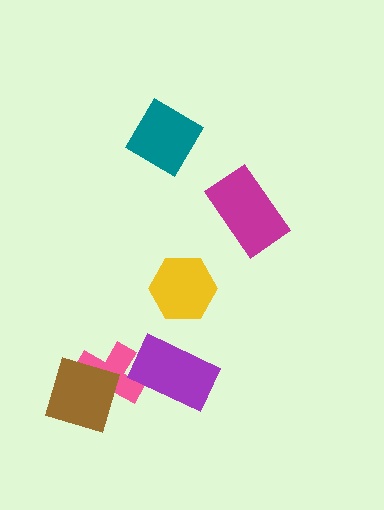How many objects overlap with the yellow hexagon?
0 objects overlap with the yellow hexagon.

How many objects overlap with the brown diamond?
1 object overlaps with the brown diamond.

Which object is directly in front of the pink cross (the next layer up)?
The purple rectangle is directly in front of the pink cross.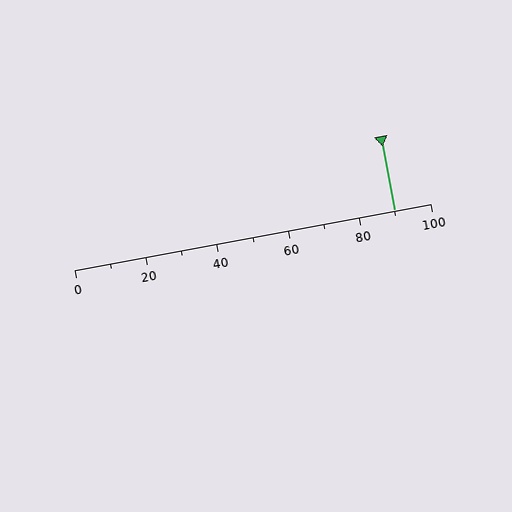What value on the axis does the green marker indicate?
The marker indicates approximately 90.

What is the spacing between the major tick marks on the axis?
The major ticks are spaced 20 apart.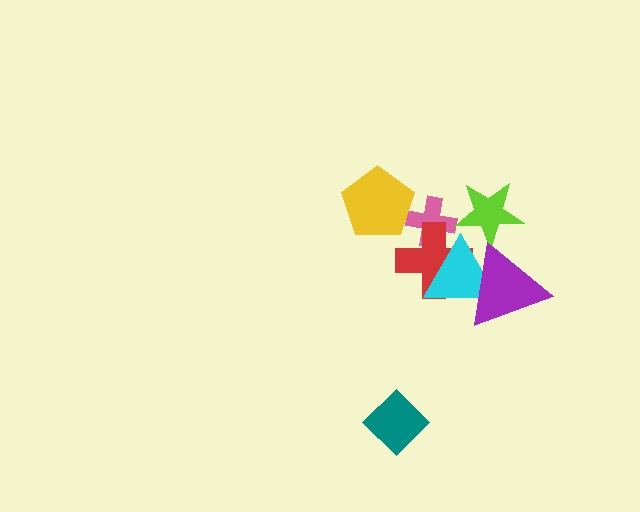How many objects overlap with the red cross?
3 objects overlap with the red cross.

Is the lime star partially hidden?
Yes, it is partially covered by another shape.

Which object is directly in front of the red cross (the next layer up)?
The cyan triangle is directly in front of the red cross.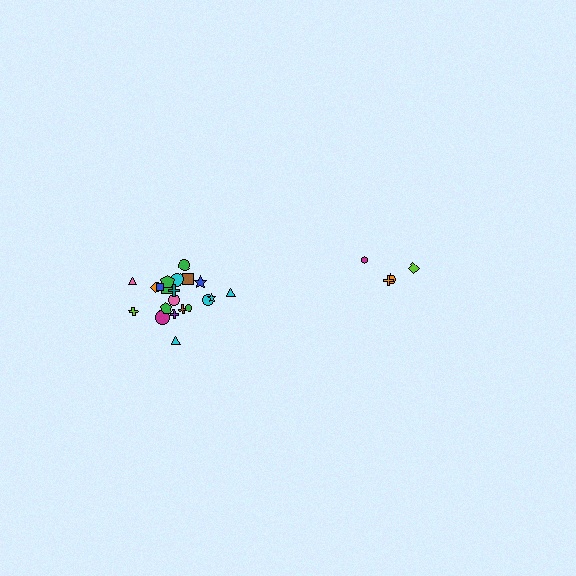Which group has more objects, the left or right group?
The left group.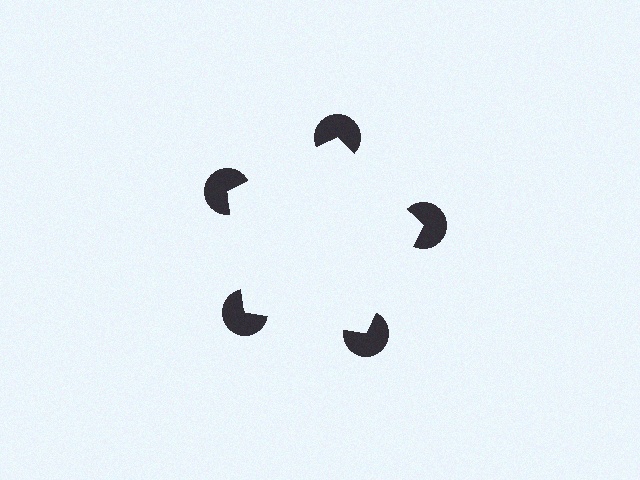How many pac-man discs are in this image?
There are 5 — one at each vertex of the illusory pentagon.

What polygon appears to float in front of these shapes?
An illusory pentagon — its edges are inferred from the aligned wedge cuts in the pac-man discs, not physically drawn.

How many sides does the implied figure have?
5 sides.